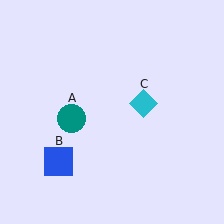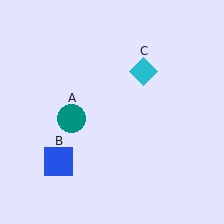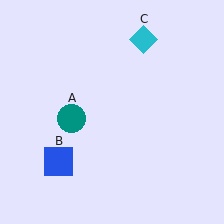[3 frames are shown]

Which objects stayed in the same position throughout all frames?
Teal circle (object A) and blue square (object B) remained stationary.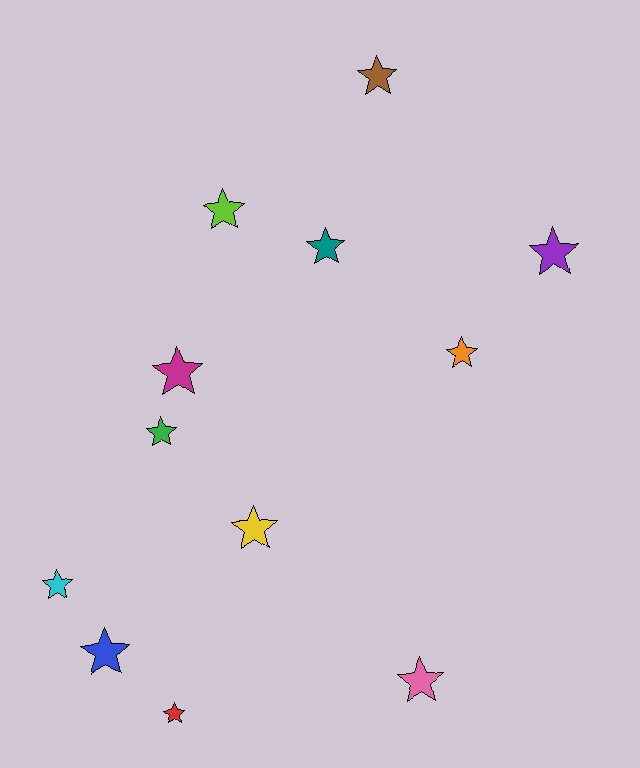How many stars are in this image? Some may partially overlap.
There are 12 stars.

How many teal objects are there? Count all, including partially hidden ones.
There is 1 teal object.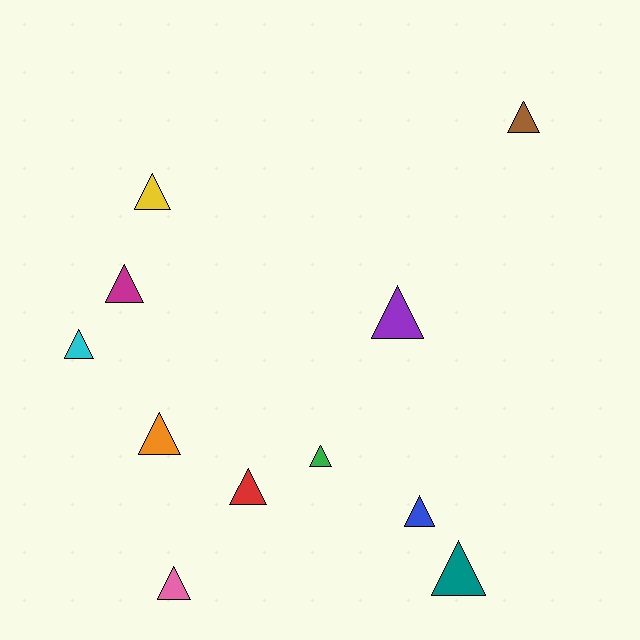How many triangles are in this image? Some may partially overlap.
There are 11 triangles.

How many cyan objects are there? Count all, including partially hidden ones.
There is 1 cyan object.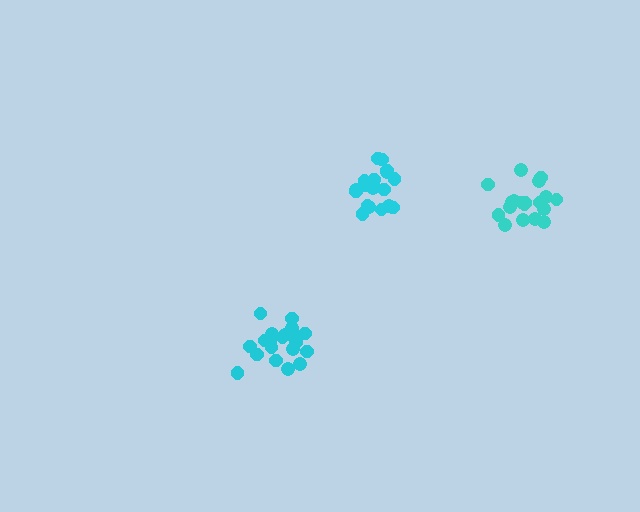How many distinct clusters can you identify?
There are 3 distinct clusters.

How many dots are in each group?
Group 1: 19 dots, Group 2: 20 dots, Group 3: 20 dots (59 total).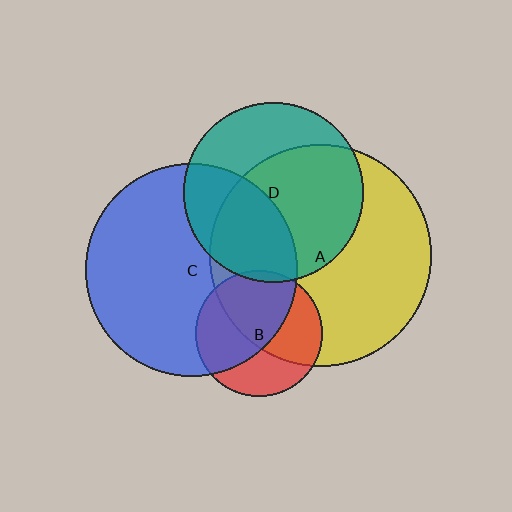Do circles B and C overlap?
Yes.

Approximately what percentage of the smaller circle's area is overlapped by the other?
Approximately 55%.